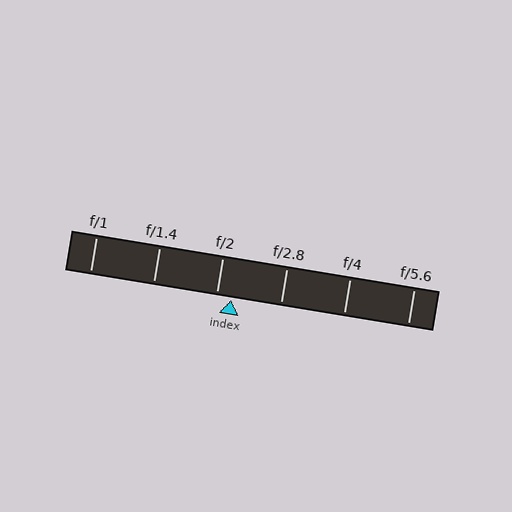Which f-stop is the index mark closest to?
The index mark is closest to f/2.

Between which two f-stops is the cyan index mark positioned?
The index mark is between f/2 and f/2.8.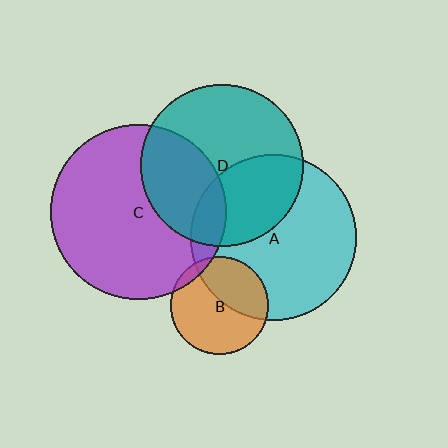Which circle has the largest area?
Circle C (purple).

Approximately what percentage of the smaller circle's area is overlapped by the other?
Approximately 35%.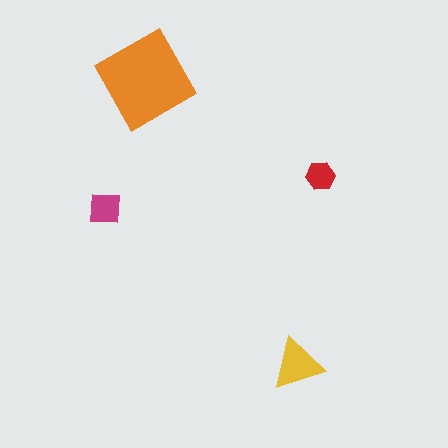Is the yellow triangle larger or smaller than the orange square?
Smaller.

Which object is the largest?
The orange square.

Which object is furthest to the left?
The magenta square is leftmost.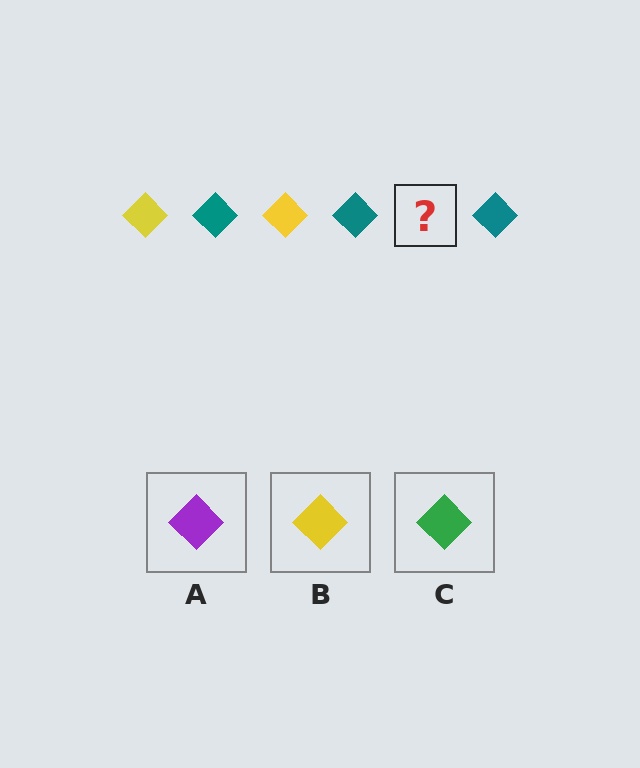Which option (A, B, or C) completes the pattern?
B.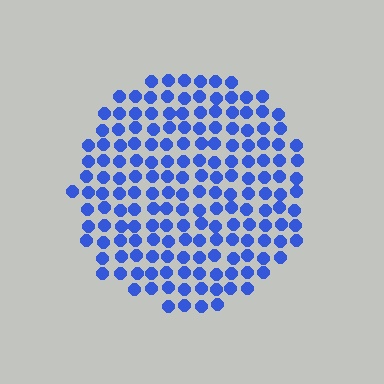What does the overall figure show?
The overall figure shows a circle.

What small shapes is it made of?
It is made of small circles.